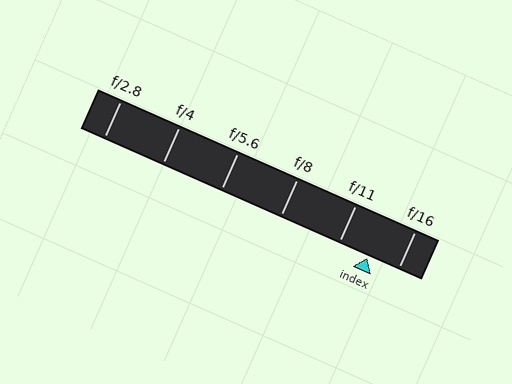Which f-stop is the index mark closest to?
The index mark is closest to f/11.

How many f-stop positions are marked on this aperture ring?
There are 6 f-stop positions marked.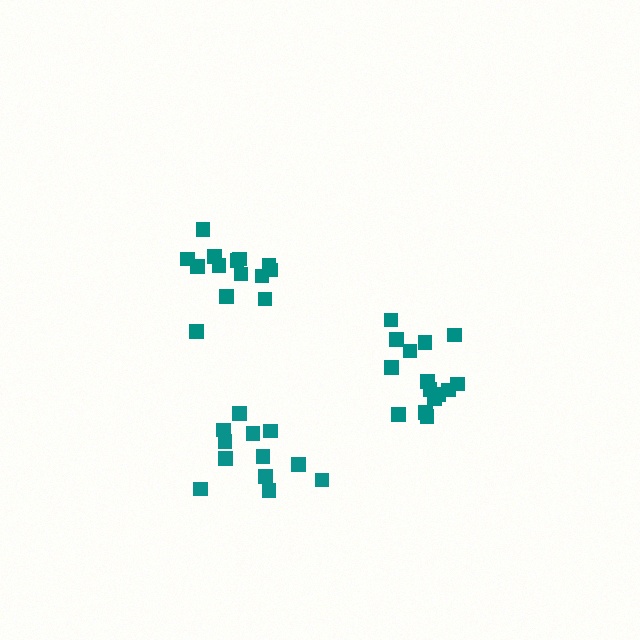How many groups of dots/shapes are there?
There are 3 groups.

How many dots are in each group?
Group 1: 14 dots, Group 2: 12 dots, Group 3: 15 dots (41 total).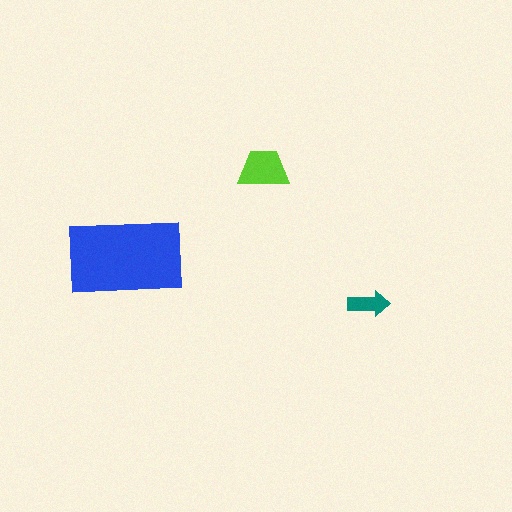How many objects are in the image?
There are 3 objects in the image.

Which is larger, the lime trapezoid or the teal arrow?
The lime trapezoid.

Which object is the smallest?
The teal arrow.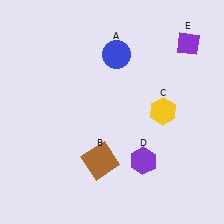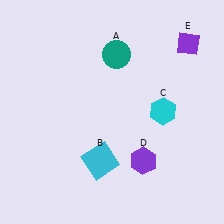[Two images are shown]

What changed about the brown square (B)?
In Image 1, B is brown. In Image 2, it changed to cyan.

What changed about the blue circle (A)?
In Image 1, A is blue. In Image 2, it changed to teal.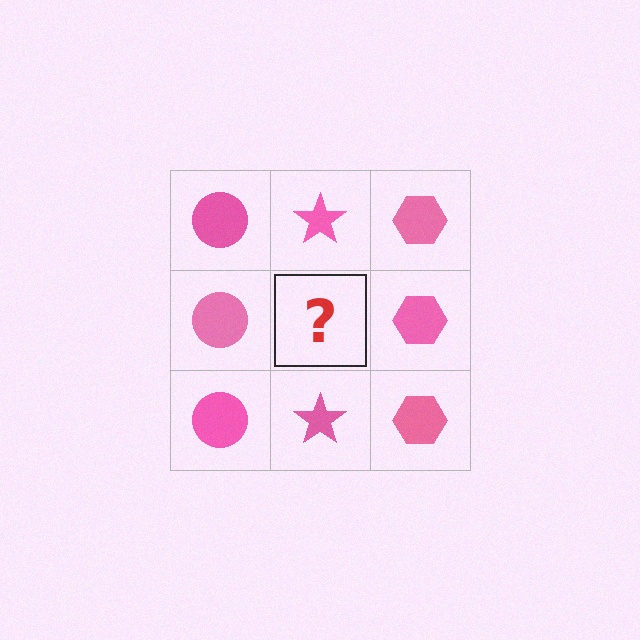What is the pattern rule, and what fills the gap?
The rule is that each column has a consistent shape. The gap should be filled with a pink star.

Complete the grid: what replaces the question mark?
The question mark should be replaced with a pink star.